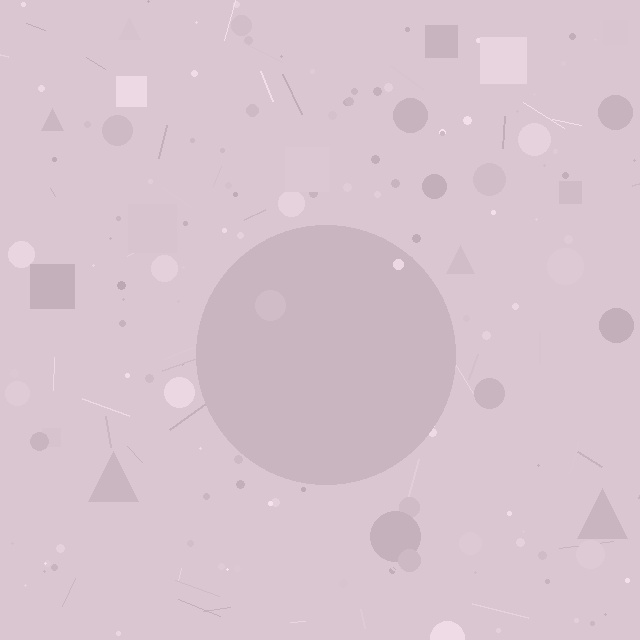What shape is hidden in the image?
A circle is hidden in the image.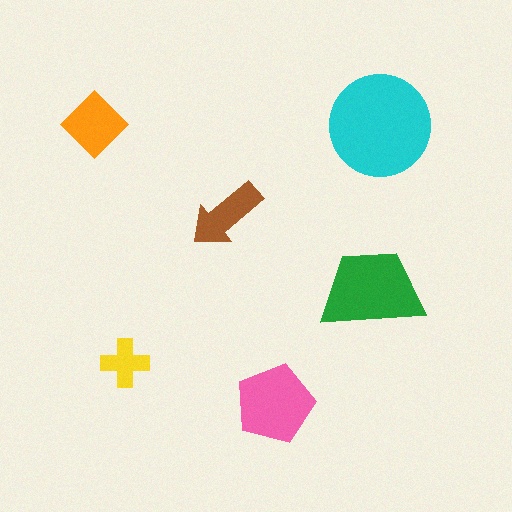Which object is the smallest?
The yellow cross.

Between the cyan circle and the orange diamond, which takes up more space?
The cyan circle.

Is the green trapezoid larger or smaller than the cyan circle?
Smaller.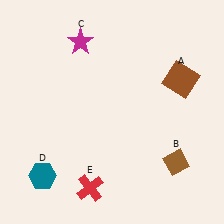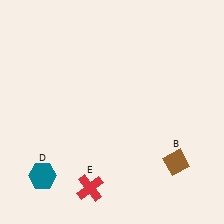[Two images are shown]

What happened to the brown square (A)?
The brown square (A) was removed in Image 2. It was in the top-right area of Image 1.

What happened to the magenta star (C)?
The magenta star (C) was removed in Image 2. It was in the top-left area of Image 1.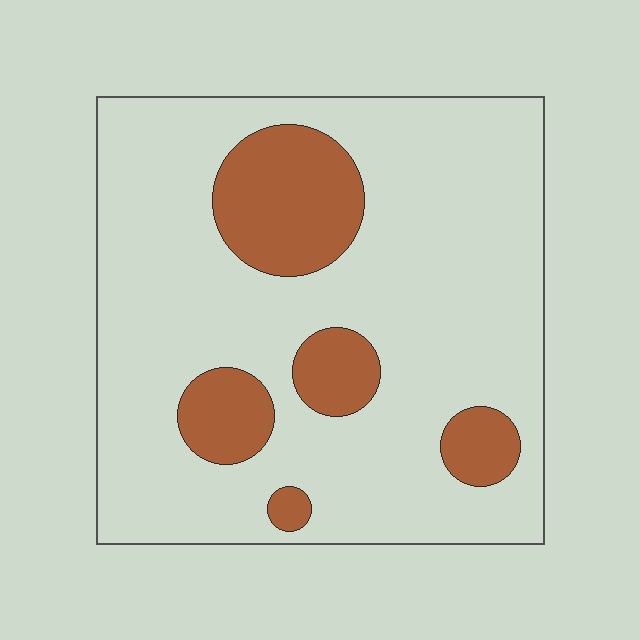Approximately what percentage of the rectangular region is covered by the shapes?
Approximately 20%.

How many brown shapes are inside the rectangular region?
5.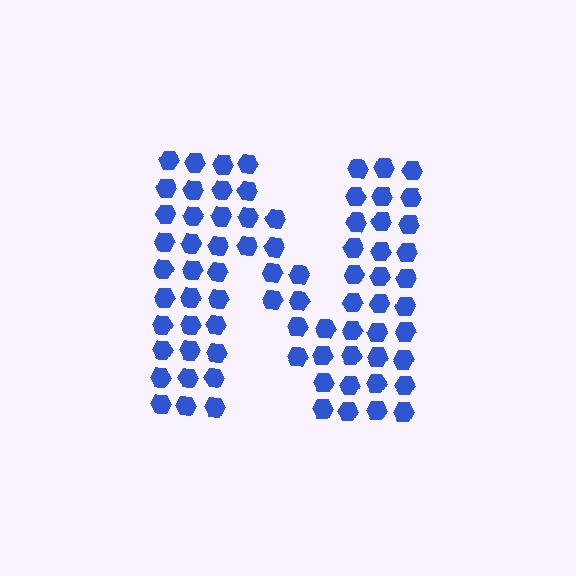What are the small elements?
The small elements are hexagons.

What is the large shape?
The large shape is the letter N.